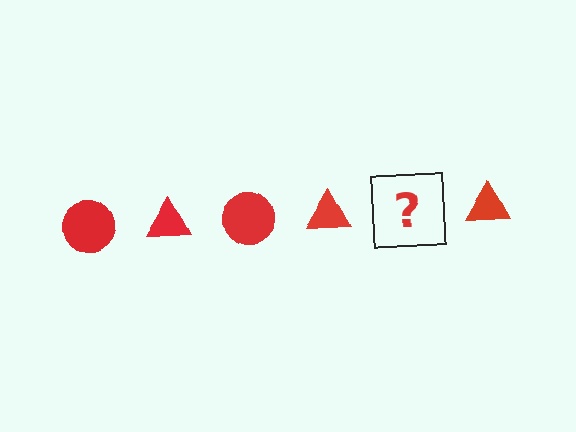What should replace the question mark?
The question mark should be replaced with a red circle.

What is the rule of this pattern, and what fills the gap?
The rule is that the pattern cycles through circle, triangle shapes in red. The gap should be filled with a red circle.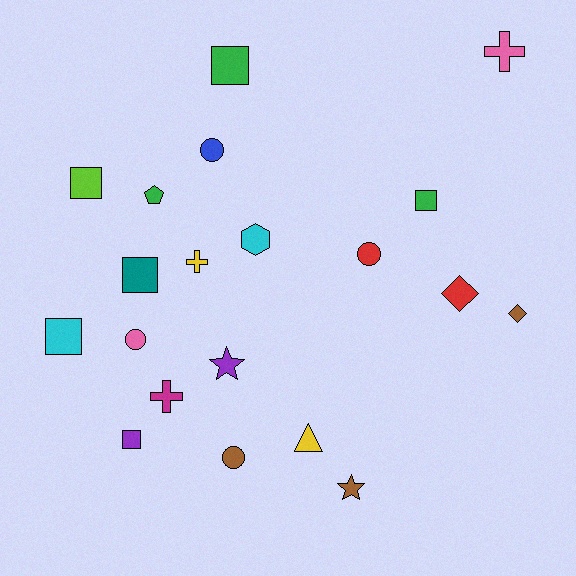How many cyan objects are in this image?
There are 2 cyan objects.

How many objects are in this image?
There are 20 objects.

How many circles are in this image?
There are 4 circles.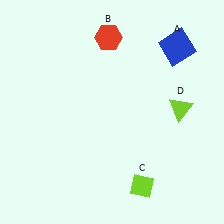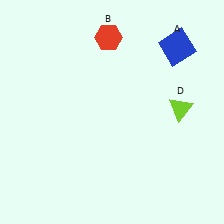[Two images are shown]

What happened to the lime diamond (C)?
The lime diamond (C) was removed in Image 2. It was in the bottom-right area of Image 1.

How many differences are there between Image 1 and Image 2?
There is 1 difference between the two images.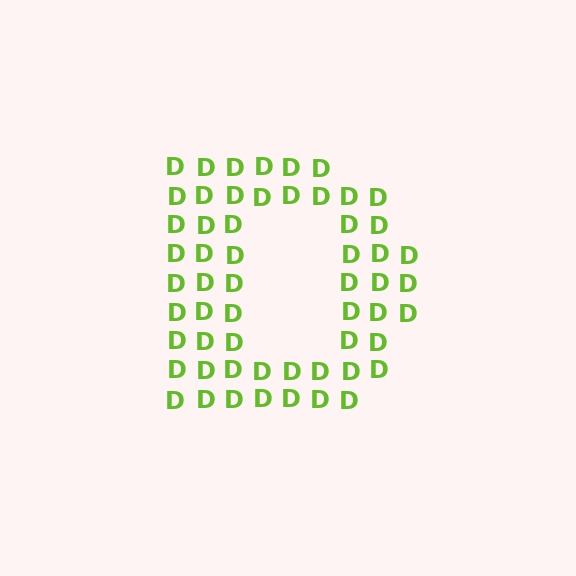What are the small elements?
The small elements are letter D's.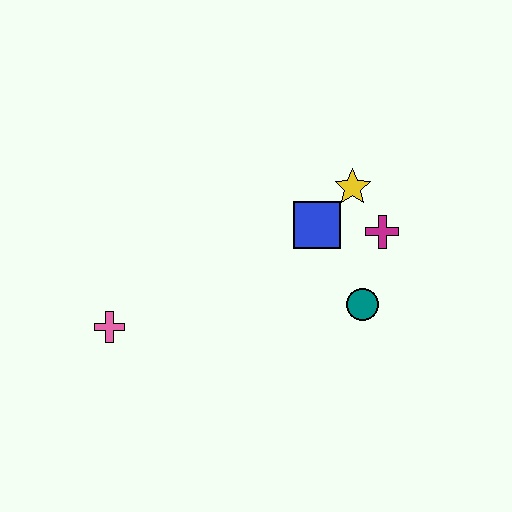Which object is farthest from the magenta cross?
The pink cross is farthest from the magenta cross.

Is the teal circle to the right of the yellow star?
Yes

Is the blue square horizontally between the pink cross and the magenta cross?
Yes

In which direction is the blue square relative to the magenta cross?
The blue square is to the left of the magenta cross.